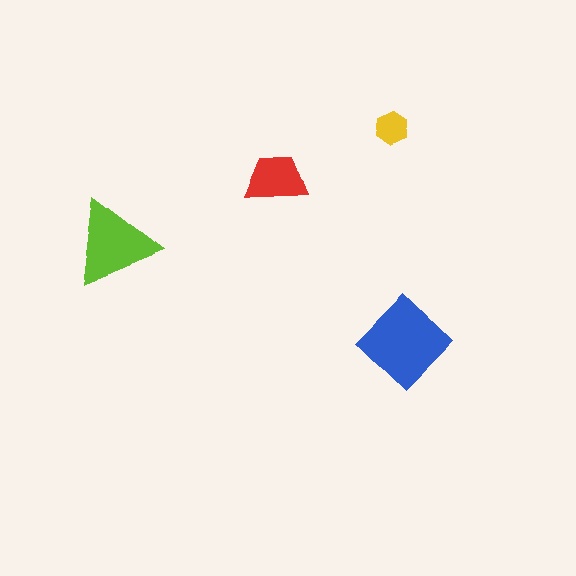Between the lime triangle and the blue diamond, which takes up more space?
The blue diamond.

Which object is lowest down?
The blue diamond is bottommost.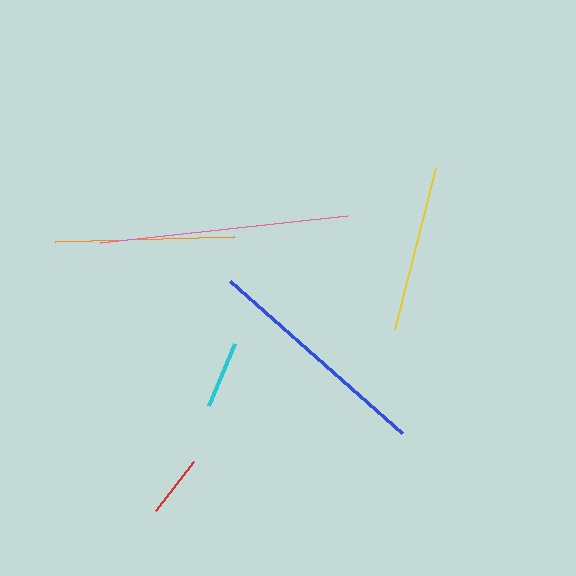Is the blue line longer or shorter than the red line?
The blue line is longer than the red line.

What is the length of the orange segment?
The orange segment is approximately 179 pixels long.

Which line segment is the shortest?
The red line is the shortest at approximately 62 pixels.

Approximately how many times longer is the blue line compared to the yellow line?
The blue line is approximately 1.4 times the length of the yellow line.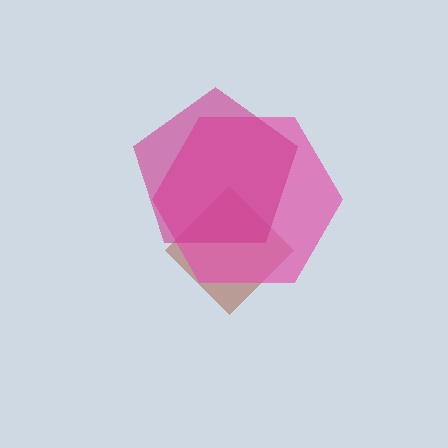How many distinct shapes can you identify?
There are 3 distinct shapes: a brown diamond, a pink hexagon, a magenta pentagon.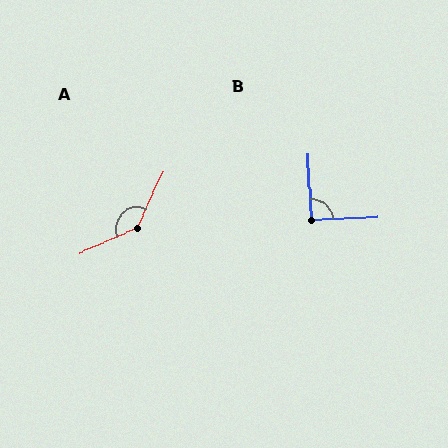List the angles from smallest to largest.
B (90°), A (139°).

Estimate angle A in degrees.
Approximately 139 degrees.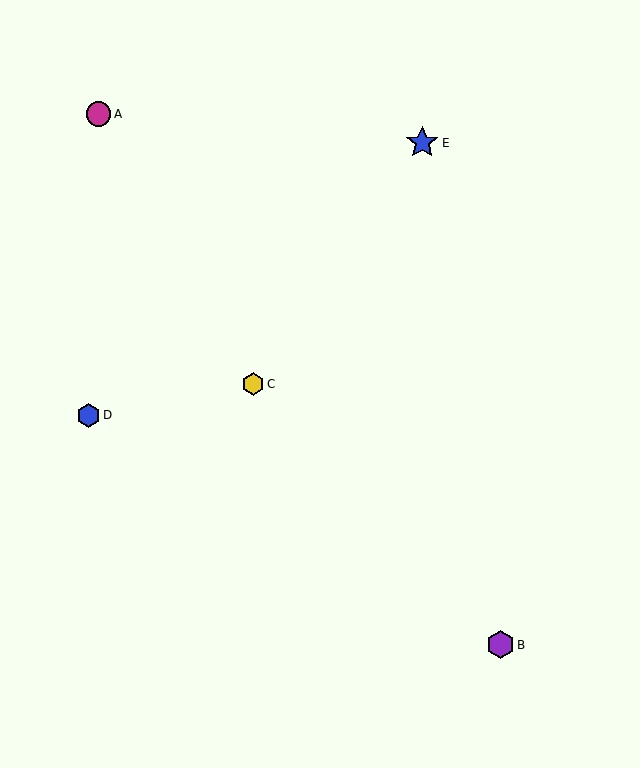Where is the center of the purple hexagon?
The center of the purple hexagon is at (501, 645).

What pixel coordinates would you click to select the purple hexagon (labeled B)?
Click at (501, 645) to select the purple hexagon B.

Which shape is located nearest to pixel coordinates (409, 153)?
The blue star (labeled E) at (422, 143) is nearest to that location.